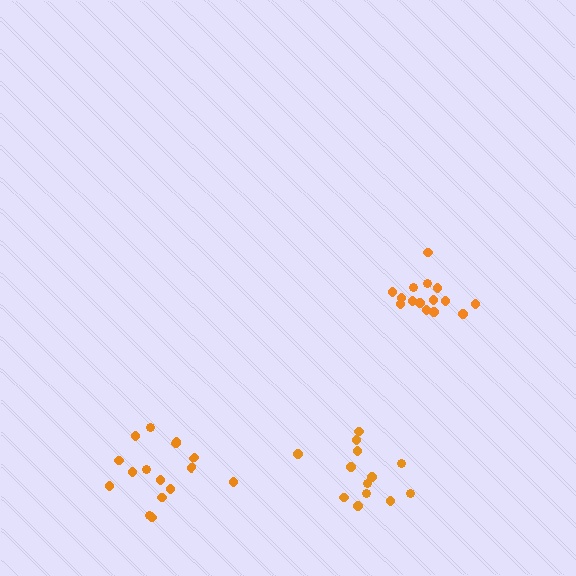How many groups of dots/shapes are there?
There are 3 groups.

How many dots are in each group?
Group 1: 15 dots, Group 2: 16 dots, Group 3: 13 dots (44 total).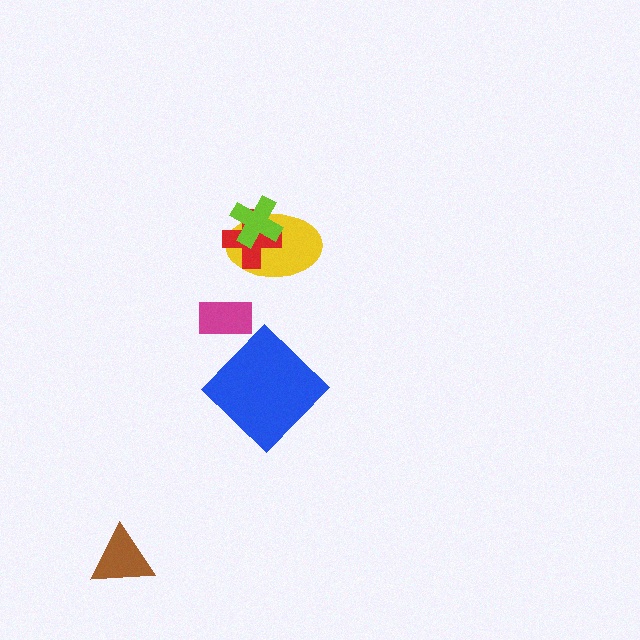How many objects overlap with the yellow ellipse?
2 objects overlap with the yellow ellipse.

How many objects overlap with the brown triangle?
0 objects overlap with the brown triangle.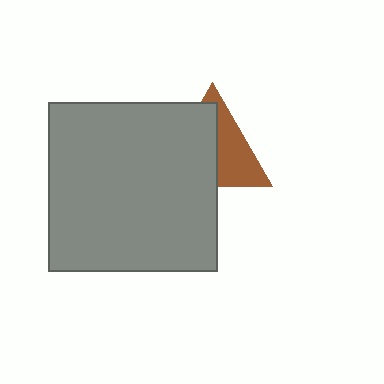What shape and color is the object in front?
The object in front is a gray square.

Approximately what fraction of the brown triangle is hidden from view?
Roughly 55% of the brown triangle is hidden behind the gray square.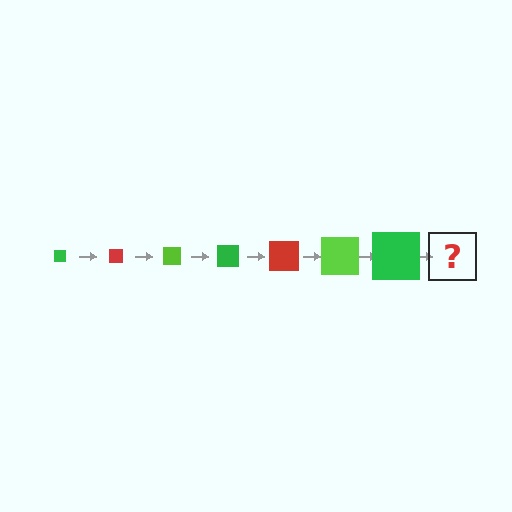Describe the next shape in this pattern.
It should be a red square, larger than the previous one.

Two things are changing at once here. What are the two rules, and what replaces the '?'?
The two rules are that the square grows larger each step and the color cycles through green, red, and lime. The '?' should be a red square, larger than the previous one.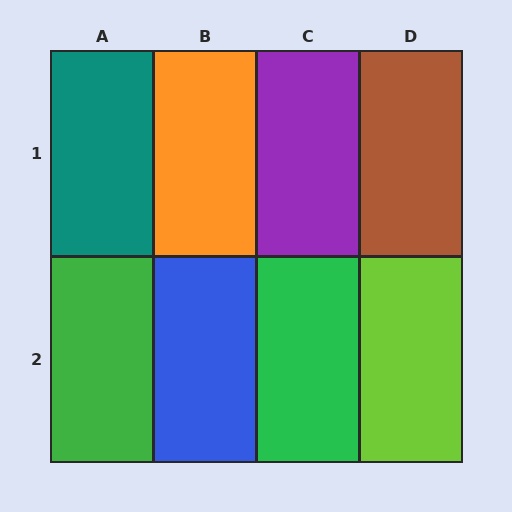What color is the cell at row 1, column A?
Teal.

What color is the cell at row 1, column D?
Brown.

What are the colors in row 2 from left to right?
Green, blue, green, lime.